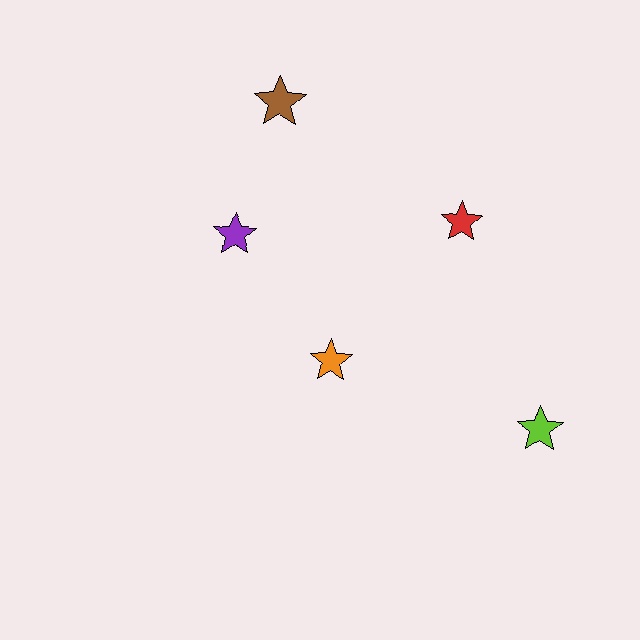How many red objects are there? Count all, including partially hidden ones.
There is 1 red object.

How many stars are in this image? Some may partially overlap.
There are 5 stars.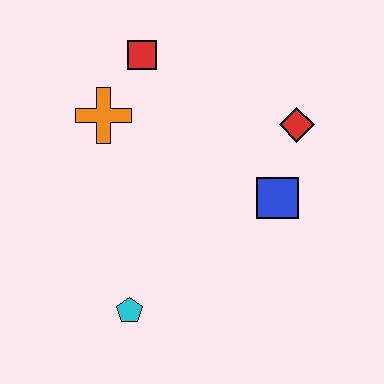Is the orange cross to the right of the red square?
No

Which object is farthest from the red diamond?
The cyan pentagon is farthest from the red diamond.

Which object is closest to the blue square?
The red diamond is closest to the blue square.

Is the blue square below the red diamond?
Yes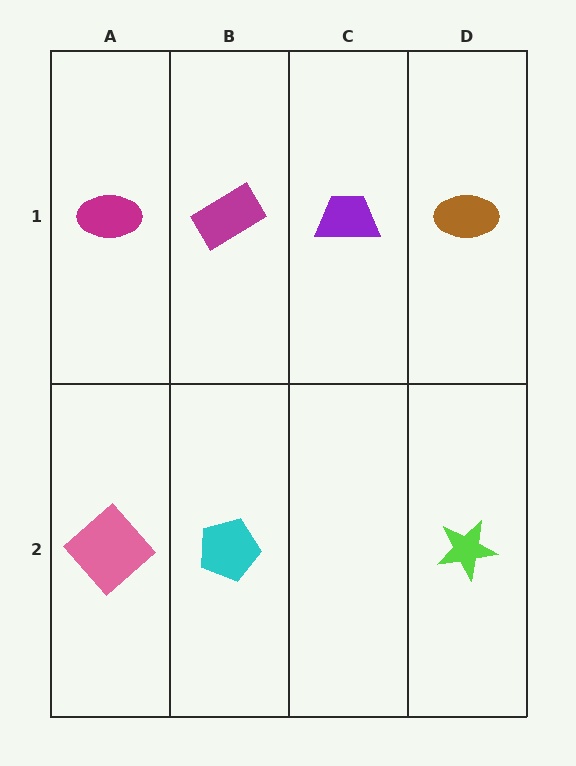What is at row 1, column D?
A brown ellipse.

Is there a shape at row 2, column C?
No, that cell is empty.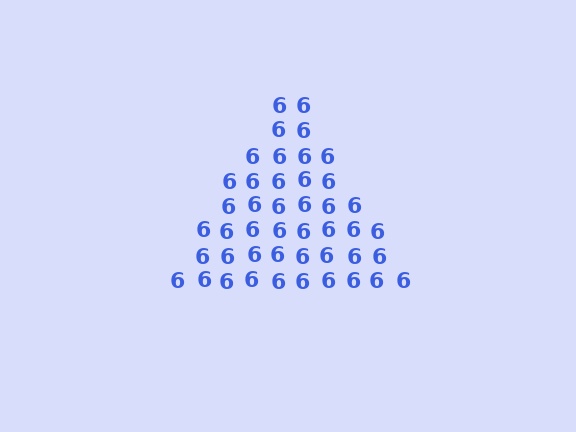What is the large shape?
The large shape is a triangle.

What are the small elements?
The small elements are digit 6's.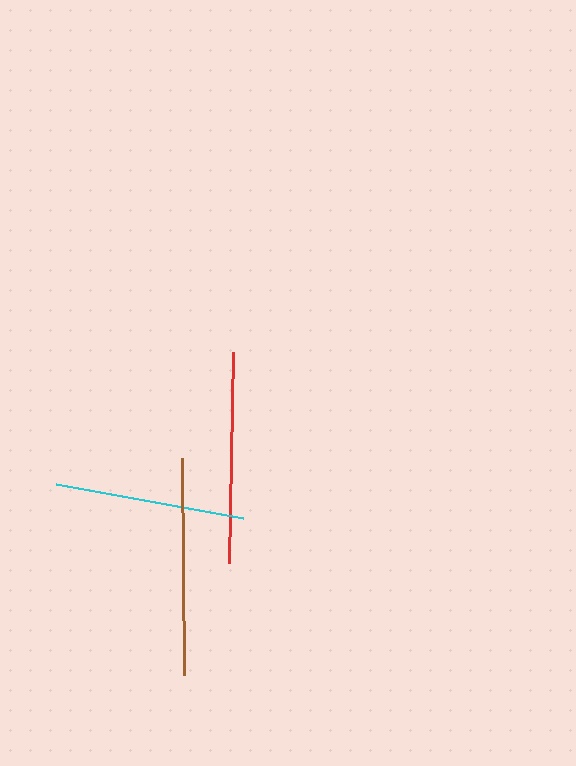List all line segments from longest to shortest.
From longest to shortest: brown, red, cyan.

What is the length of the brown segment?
The brown segment is approximately 217 pixels long.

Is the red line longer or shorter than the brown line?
The brown line is longer than the red line.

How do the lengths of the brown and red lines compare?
The brown and red lines are approximately the same length.